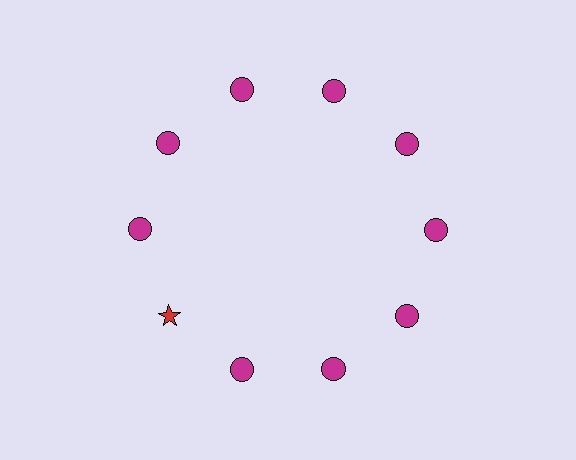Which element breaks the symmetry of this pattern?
The red star at roughly the 8 o'clock position breaks the symmetry. All other shapes are magenta circles.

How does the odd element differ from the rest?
It differs in both color (red instead of magenta) and shape (star instead of circle).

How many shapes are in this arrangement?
There are 10 shapes arranged in a ring pattern.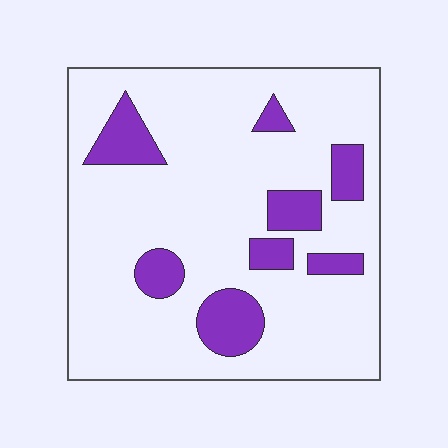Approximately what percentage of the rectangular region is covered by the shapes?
Approximately 15%.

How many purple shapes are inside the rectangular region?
8.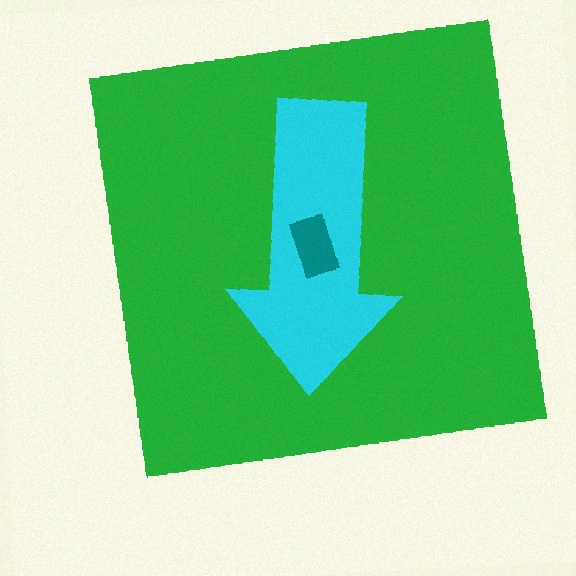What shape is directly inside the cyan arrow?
The teal rectangle.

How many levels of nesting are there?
3.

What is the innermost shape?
The teal rectangle.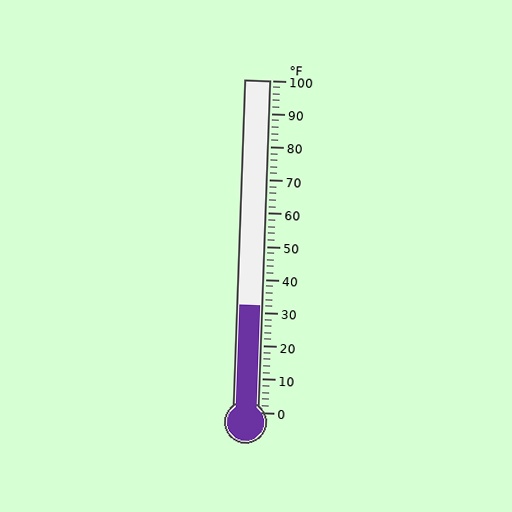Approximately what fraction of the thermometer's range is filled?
The thermometer is filled to approximately 30% of its range.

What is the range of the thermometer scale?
The thermometer scale ranges from 0°F to 100°F.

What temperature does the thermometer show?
The thermometer shows approximately 32°F.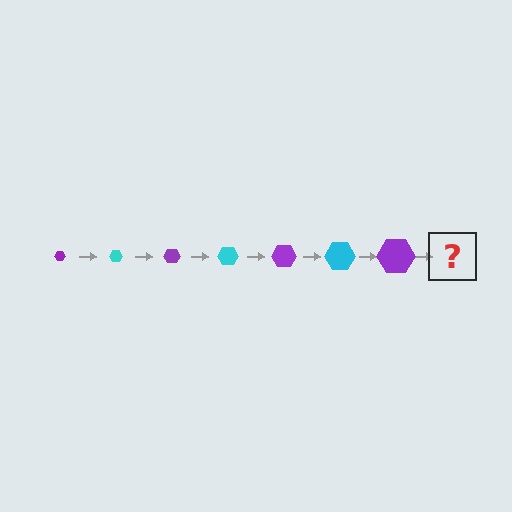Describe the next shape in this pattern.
It should be a cyan hexagon, larger than the previous one.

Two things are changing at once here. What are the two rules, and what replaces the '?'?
The two rules are that the hexagon grows larger each step and the color cycles through purple and cyan. The '?' should be a cyan hexagon, larger than the previous one.